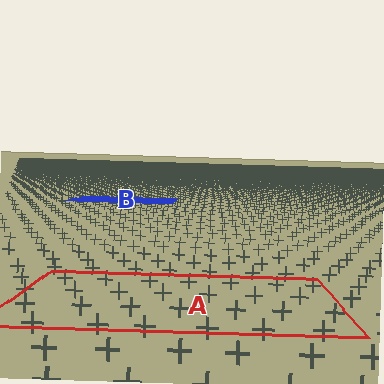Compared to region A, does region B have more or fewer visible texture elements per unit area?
Region B has more texture elements per unit area — they are packed more densely because it is farther away.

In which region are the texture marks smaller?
The texture marks are smaller in region B, because it is farther away.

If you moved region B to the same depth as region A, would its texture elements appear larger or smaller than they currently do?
They would appear larger. At a closer depth, the same texture elements are projected at a bigger on-screen size.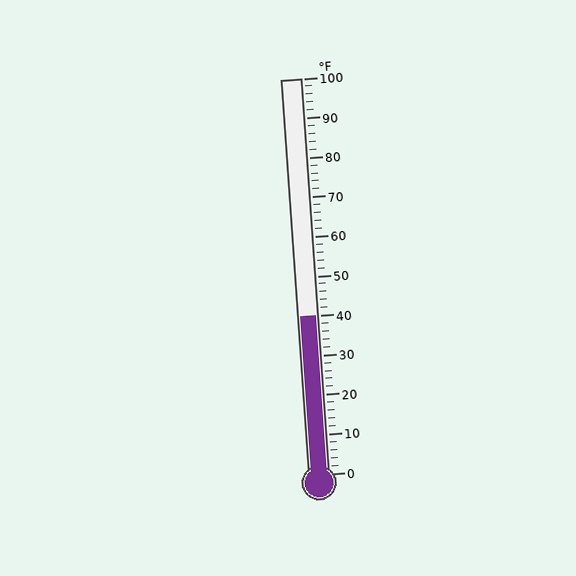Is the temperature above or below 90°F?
The temperature is below 90°F.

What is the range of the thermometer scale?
The thermometer scale ranges from 0°F to 100°F.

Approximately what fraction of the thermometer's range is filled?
The thermometer is filled to approximately 40% of its range.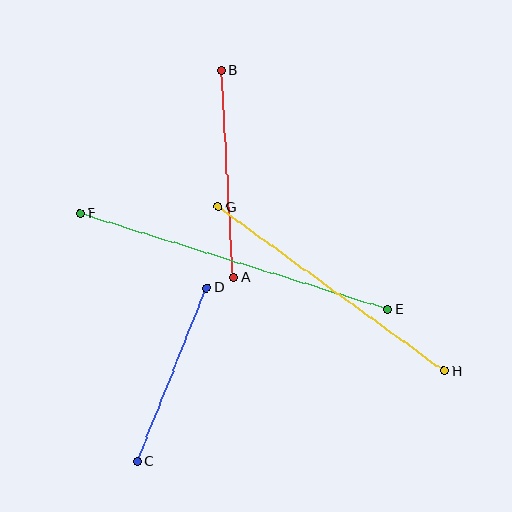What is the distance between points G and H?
The distance is approximately 280 pixels.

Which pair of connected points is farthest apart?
Points E and F are farthest apart.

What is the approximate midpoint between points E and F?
The midpoint is at approximately (234, 261) pixels.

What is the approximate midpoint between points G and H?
The midpoint is at approximately (332, 289) pixels.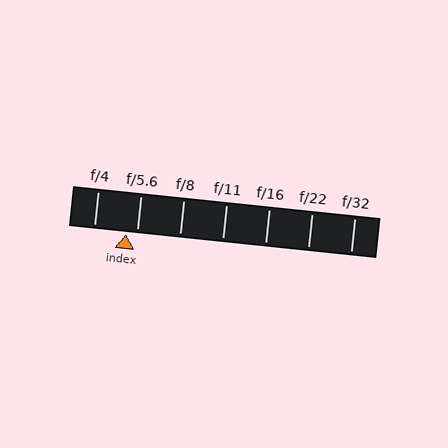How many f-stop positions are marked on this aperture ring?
There are 7 f-stop positions marked.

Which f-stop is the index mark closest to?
The index mark is closest to f/5.6.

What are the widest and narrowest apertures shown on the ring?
The widest aperture shown is f/4 and the narrowest is f/32.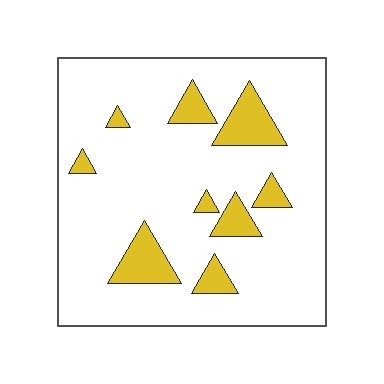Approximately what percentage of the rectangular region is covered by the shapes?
Approximately 15%.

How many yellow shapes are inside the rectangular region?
9.